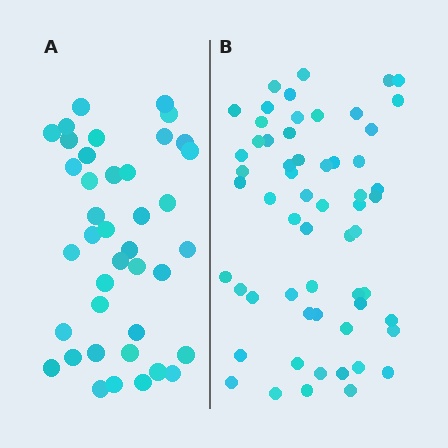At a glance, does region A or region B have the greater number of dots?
Region B (the right region) has more dots.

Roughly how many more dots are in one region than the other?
Region B has approximately 20 more dots than region A.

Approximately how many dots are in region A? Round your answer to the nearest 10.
About 40 dots.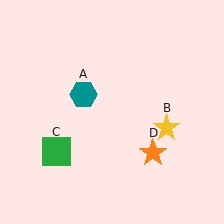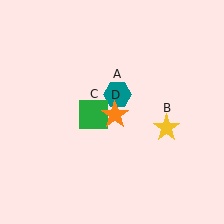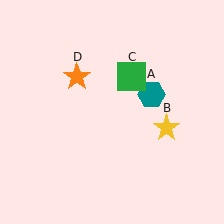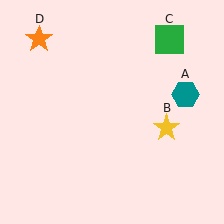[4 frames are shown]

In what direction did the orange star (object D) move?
The orange star (object D) moved up and to the left.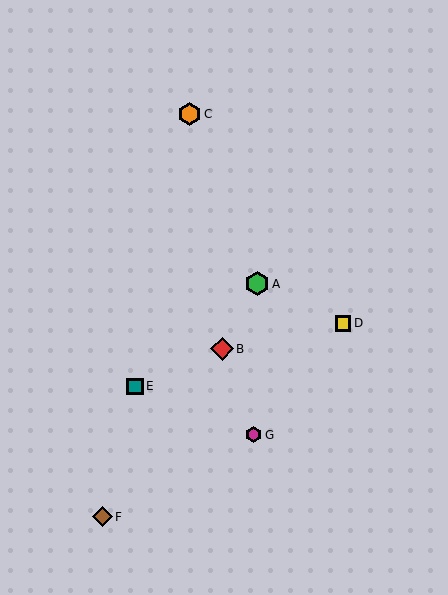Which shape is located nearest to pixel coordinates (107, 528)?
The brown diamond (labeled F) at (102, 517) is nearest to that location.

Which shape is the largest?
The green hexagon (labeled A) is the largest.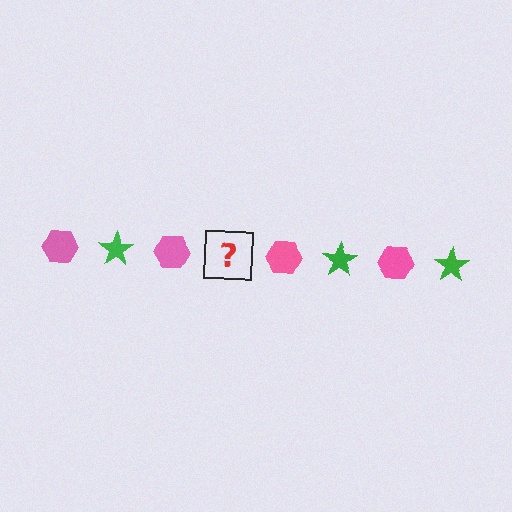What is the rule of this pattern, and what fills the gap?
The rule is that the pattern alternates between pink hexagon and green star. The gap should be filled with a green star.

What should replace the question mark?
The question mark should be replaced with a green star.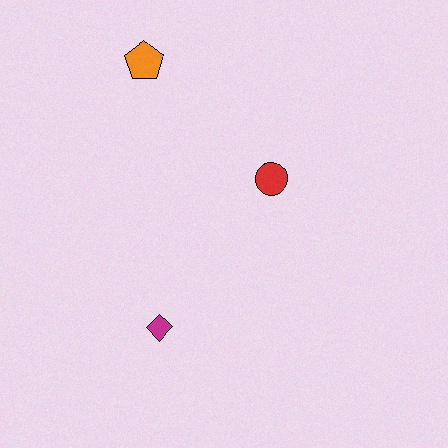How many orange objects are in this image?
There is 1 orange object.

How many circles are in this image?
There is 1 circle.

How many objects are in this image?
There are 3 objects.